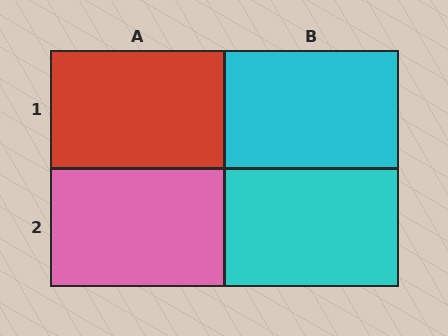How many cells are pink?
1 cell is pink.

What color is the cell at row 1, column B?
Cyan.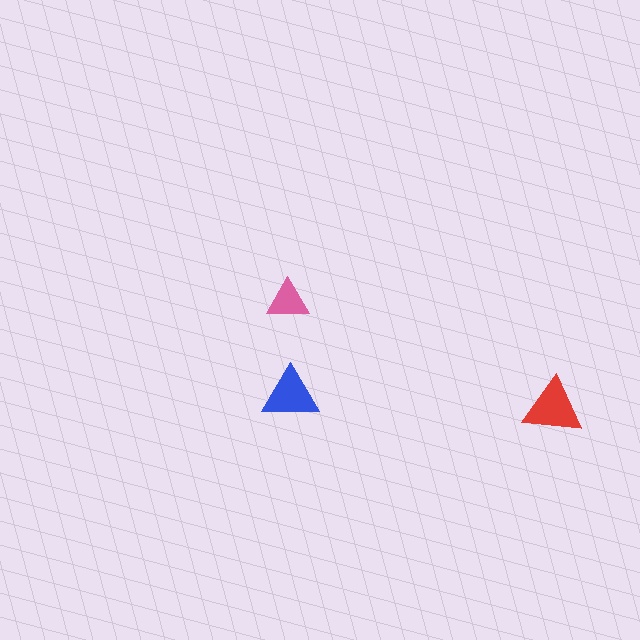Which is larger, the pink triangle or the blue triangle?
The blue one.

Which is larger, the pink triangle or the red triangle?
The red one.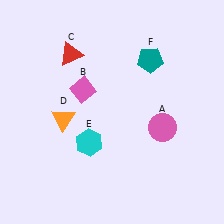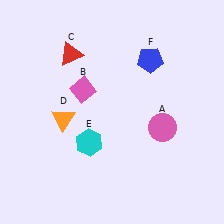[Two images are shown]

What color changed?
The pentagon (F) changed from teal in Image 1 to blue in Image 2.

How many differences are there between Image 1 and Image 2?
There is 1 difference between the two images.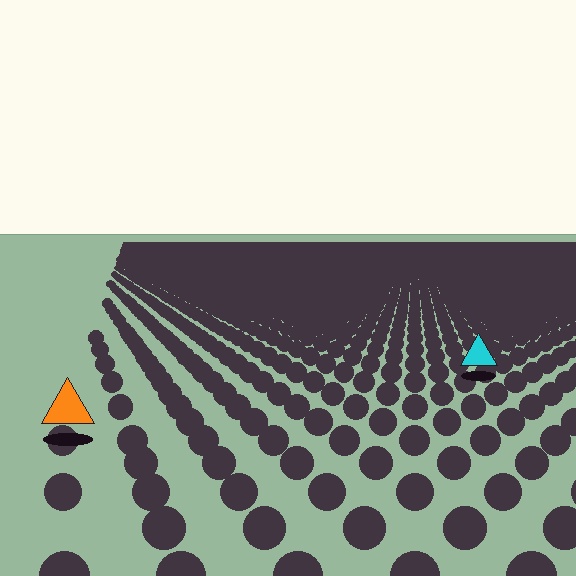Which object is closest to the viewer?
The orange triangle is closest. The texture marks near it are larger and more spread out.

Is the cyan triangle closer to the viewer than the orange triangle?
No. The orange triangle is closer — you can tell from the texture gradient: the ground texture is coarser near it.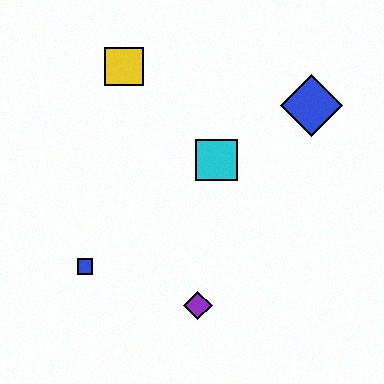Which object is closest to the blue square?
The purple diamond is closest to the blue square.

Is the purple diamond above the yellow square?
No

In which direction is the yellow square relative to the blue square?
The yellow square is above the blue square.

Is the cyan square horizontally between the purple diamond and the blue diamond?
Yes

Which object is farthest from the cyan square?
The blue square is farthest from the cyan square.